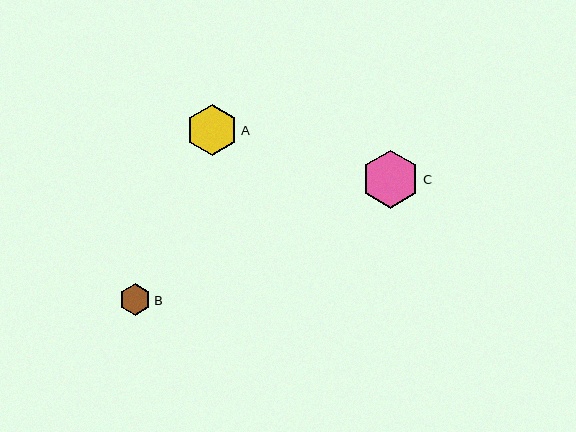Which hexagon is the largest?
Hexagon C is the largest with a size of approximately 58 pixels.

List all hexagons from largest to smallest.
From largest to smallest: C, A, B.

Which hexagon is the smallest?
Hexagon B is the smallest with a size of approximately 31 pixels.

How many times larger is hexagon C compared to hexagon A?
Hexagon C is approximately 1.1 times the size of hexagon A.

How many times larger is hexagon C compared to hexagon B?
Hexagon C is approximately 1.8 times the size of hexagon B.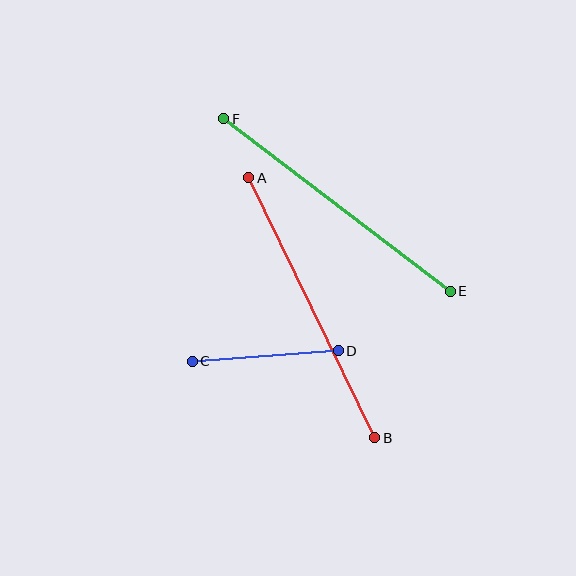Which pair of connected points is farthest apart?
Points A and B are farthest apart.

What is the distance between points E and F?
The distance is approximately 284 pixels.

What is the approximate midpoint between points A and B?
The midpoint is at approximately (312, 308) pixels.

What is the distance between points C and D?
The distance is approximately 146 pixels.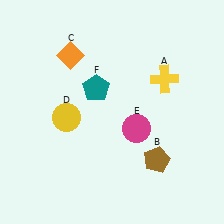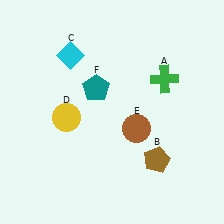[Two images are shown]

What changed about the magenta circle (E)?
In Image 1, E is magenta. In Image 2, it changed to brown.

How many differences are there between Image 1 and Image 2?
There are 3 differences between the two images.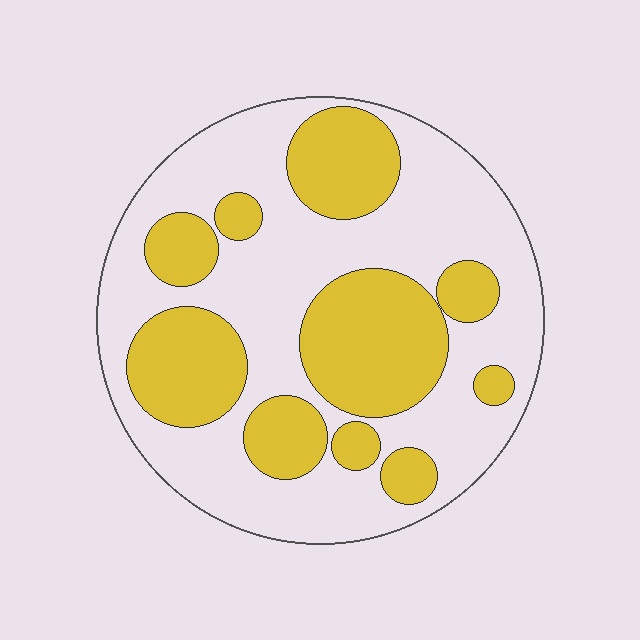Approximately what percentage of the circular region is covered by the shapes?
Approximately 40%.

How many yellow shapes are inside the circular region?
10.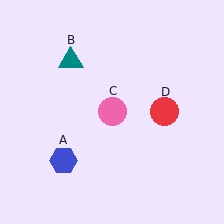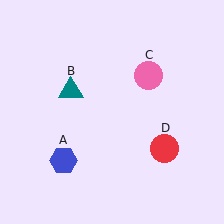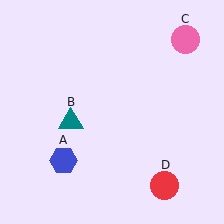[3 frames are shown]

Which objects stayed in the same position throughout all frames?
Blue hexagon (object A) remained stationary.